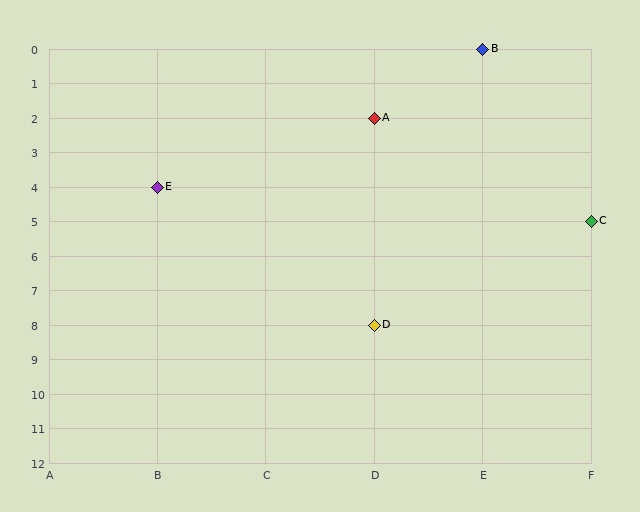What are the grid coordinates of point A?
Point A is at grid coordinates (D, 2).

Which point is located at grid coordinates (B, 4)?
Point E is at (B, 4).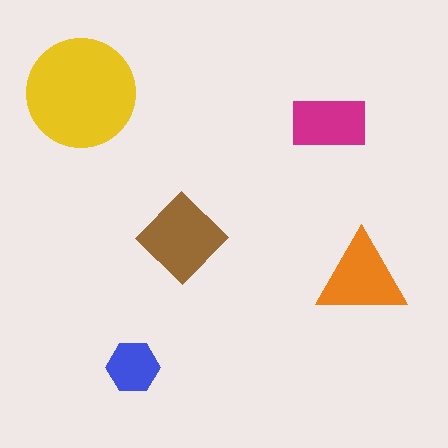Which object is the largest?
The yellow circle.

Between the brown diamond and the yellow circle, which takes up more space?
The yellow circle.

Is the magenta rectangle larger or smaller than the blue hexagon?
Larger.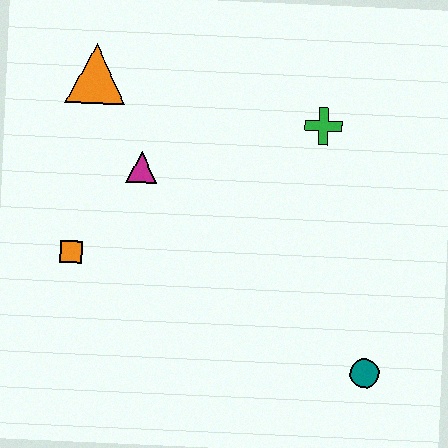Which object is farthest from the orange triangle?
The teal circle is farthest from the orange triangle.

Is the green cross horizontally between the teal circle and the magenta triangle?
Yes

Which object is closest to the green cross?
The magenta triangle is closest to the green cross.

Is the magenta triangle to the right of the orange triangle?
Yes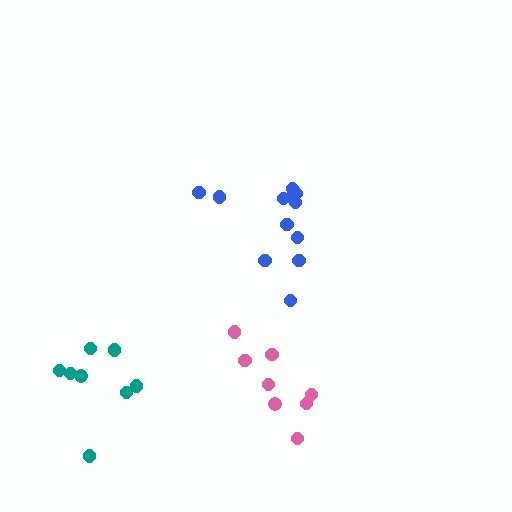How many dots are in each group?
Group 1: 12 dots, Group 2: 8 dots, Group 3: 8 dots (28 total).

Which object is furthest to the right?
The blue cluster is rightmost.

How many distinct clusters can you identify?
There are 3 distinct clusters.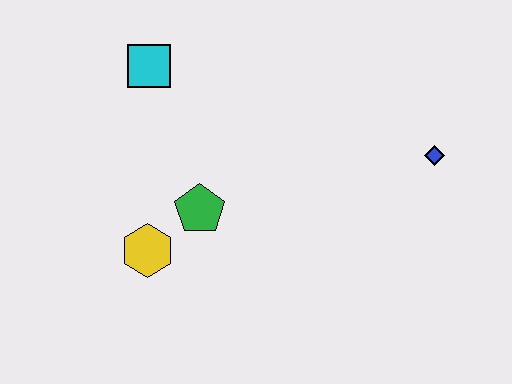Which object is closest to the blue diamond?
The green pentagon is closest to the blue diamond.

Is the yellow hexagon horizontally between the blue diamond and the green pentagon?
No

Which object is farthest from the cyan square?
The blue diamond is farthest from the cyan square.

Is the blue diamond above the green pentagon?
Yes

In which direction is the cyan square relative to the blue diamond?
The cyan square is to the left of the blue diamond.